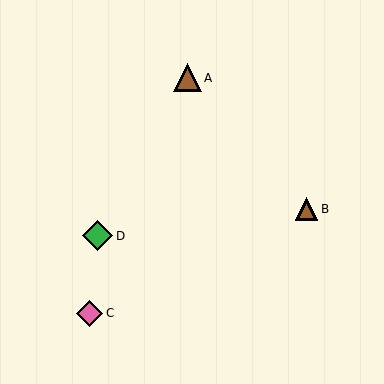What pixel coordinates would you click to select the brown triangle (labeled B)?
Click at (307, 209) to select the brown triangle B.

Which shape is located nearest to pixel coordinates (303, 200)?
The brown triangle (labeled B) at (307, 209) is nearest to that location.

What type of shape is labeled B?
Shape B is a brown triangle.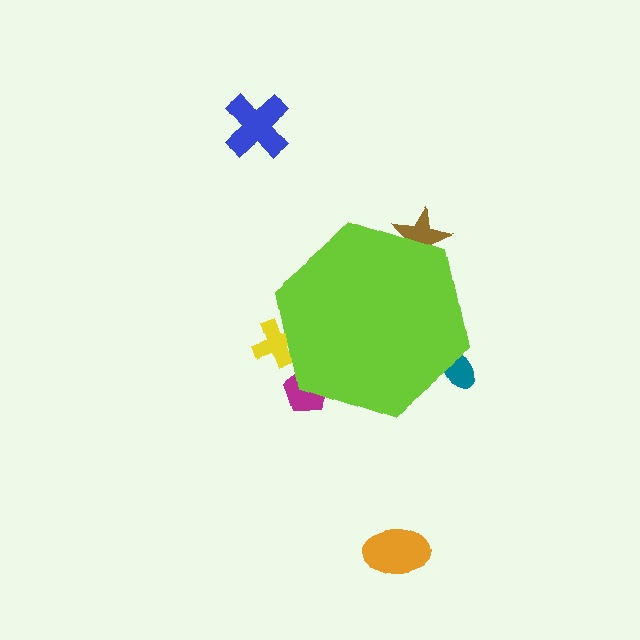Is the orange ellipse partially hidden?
No, the orange ellipse is fully visible.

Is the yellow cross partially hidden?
Yes, the yellow cross is partially hidden behind the lime hexagon.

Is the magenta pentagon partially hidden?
Yes, the magenta pentagon is partially hidden behind the lime hexagon.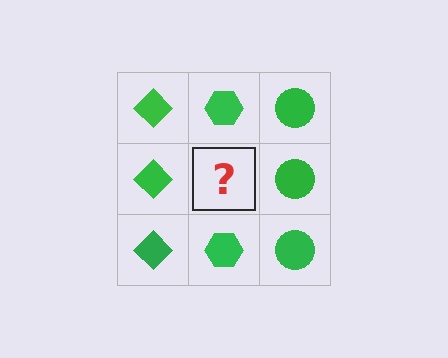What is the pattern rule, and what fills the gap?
The rule is that each column has a consistent shape. The gap should be filled with a green hexagon.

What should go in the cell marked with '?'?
The missing cell should contain a green hexagon.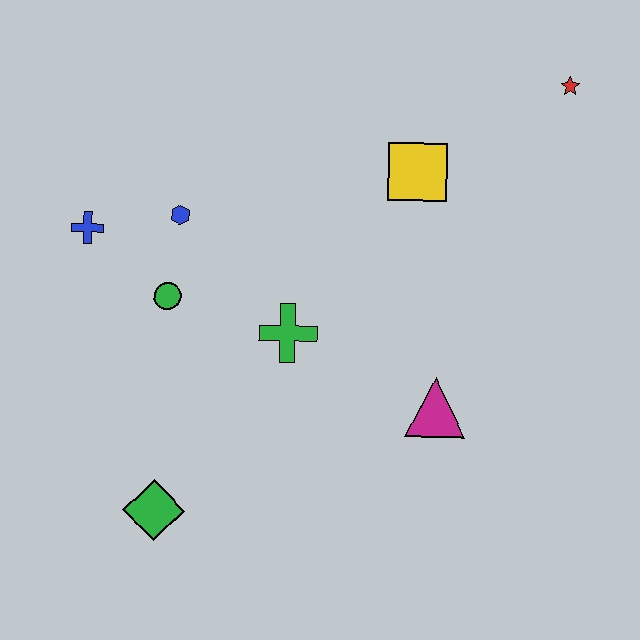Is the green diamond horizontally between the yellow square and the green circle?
No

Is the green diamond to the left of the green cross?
Yes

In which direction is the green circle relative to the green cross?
The green circle is to the left of the green cross.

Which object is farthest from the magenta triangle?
The blue cross is farthest from the magenta triangle.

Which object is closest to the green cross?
The green circle is closest to the green cross.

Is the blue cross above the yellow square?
No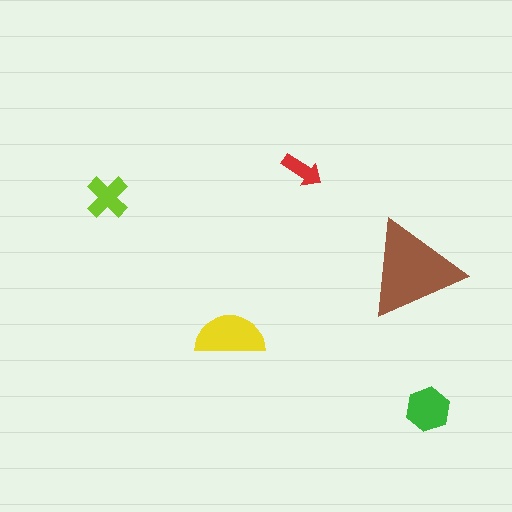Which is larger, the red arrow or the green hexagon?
The green hexagon.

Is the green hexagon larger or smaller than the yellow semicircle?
Smaller.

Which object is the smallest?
The red arrow.